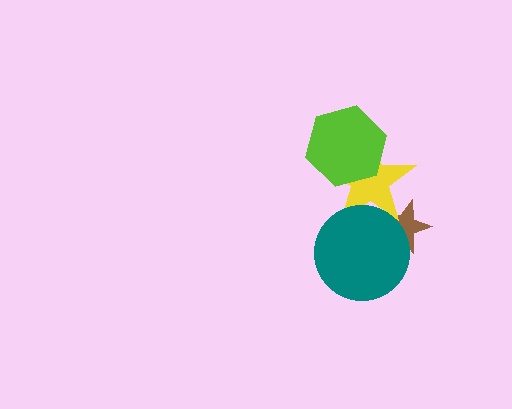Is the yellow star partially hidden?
Yes, it is partially covered by another shape.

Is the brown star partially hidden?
Yes, it is partially covered by another shape.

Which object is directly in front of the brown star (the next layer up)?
The yellow star is directly in front of the brown star.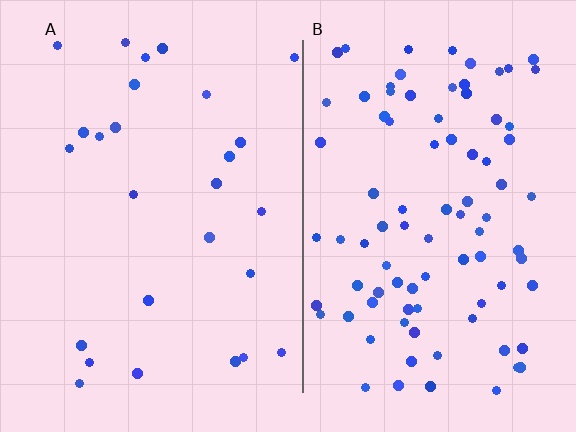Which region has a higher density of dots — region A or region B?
B (the right).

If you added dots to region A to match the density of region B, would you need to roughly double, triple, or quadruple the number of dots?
Approximately triple.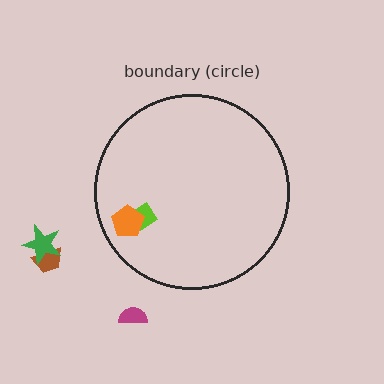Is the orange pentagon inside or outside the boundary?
Inside.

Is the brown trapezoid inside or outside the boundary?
Outside.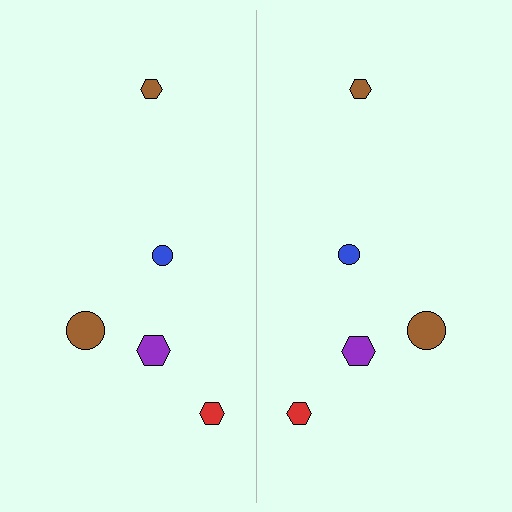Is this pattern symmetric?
Yes, this pattern has bilateral (reflection) symmetry.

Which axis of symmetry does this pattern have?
The pattern has a vertical axis of symmetry running through the center of the image.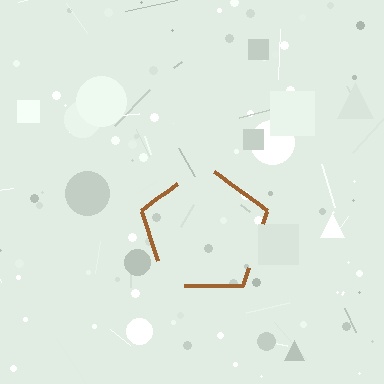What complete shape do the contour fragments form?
The contour fragments form a pentagon.